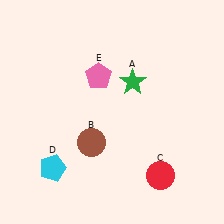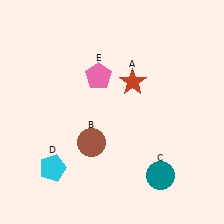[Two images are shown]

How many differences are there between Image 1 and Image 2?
There are 2 differences between the two images.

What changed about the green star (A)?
In Image 1, A is green. In Image 2, it changed to red.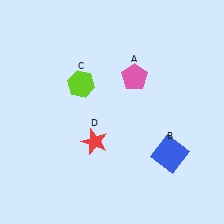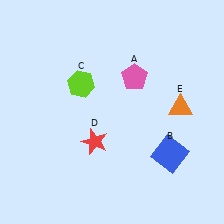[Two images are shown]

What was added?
An orange triangle (E) was added in Image 2.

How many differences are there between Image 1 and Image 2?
There is 1 difference between the two images.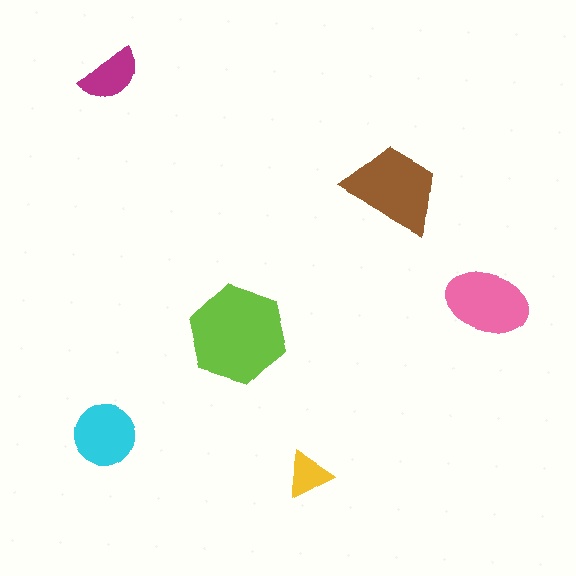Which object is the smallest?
The yellow triangle.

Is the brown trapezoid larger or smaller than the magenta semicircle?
Larger.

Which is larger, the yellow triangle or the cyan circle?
The cyan circle.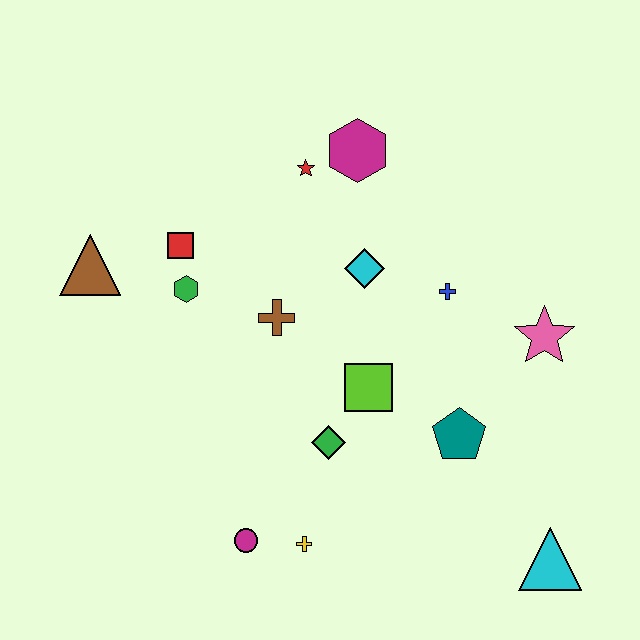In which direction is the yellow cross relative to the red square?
The yellow cross is below the red square.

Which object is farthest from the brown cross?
The cyan triangle is farthest from the brown cross.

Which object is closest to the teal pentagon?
The lime square is closest to the teal pentagon.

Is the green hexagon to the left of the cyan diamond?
Yes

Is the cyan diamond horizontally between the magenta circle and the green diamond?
No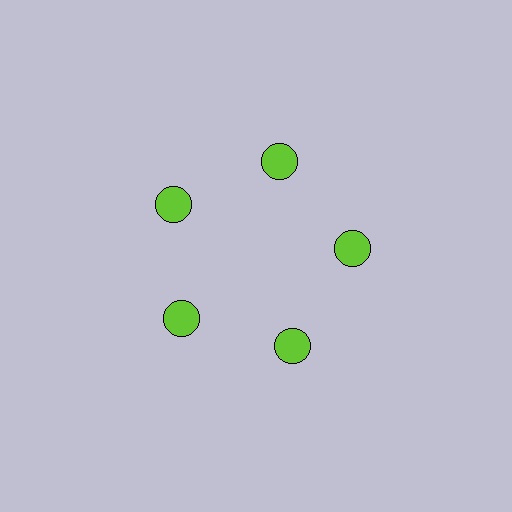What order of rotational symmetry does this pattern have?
This pattern has 5-fold rotational symmetry.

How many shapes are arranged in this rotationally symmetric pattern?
There are 5 shapes, arranged in 5 groups of 1.